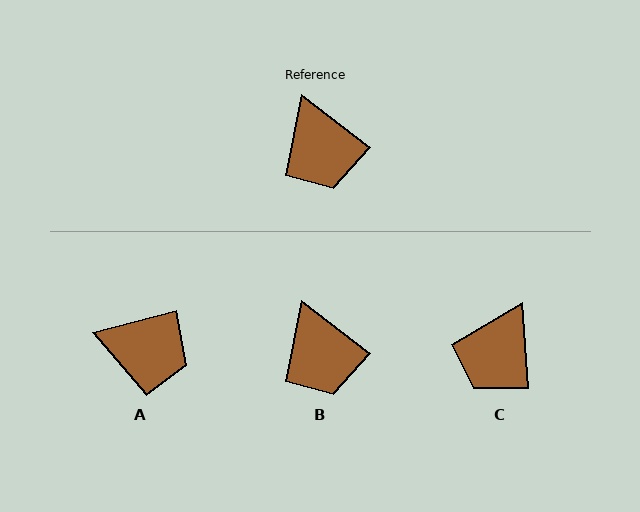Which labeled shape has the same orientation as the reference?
B.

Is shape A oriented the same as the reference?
No, it is off by about 52 degrees.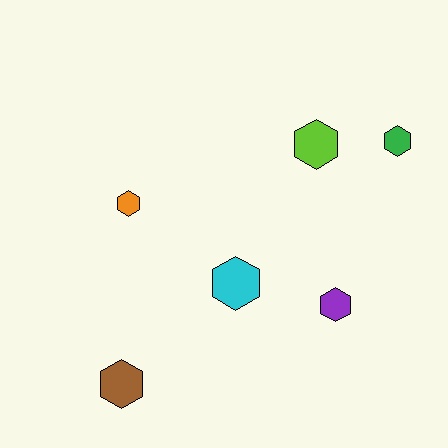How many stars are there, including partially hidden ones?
There are no stars.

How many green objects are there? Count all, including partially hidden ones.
There is 1 green object.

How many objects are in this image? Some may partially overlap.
There are 6 objects.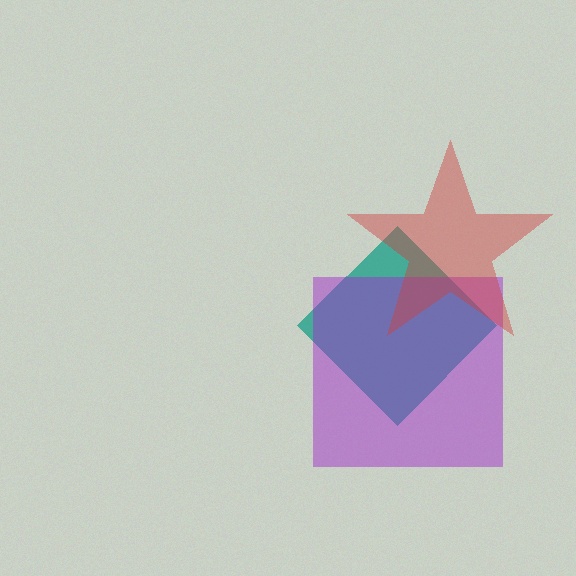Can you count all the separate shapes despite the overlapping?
Yes, there are 3 separate shapes.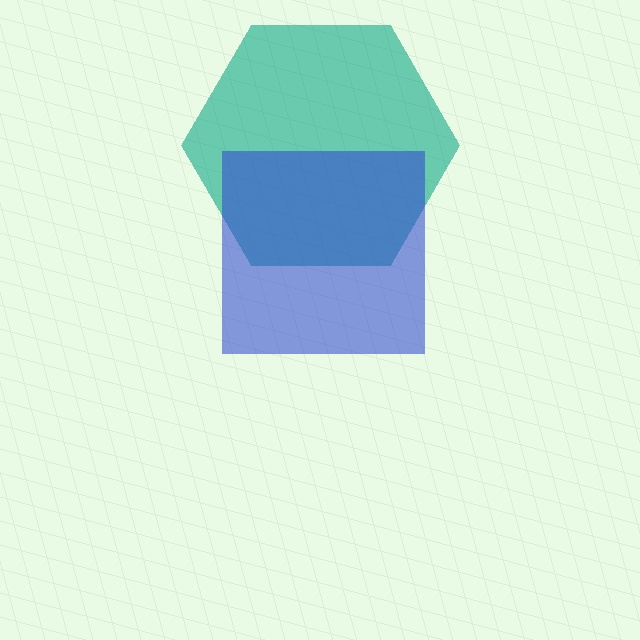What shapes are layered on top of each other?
The layered shapes are: a teal hexagon, a blue square.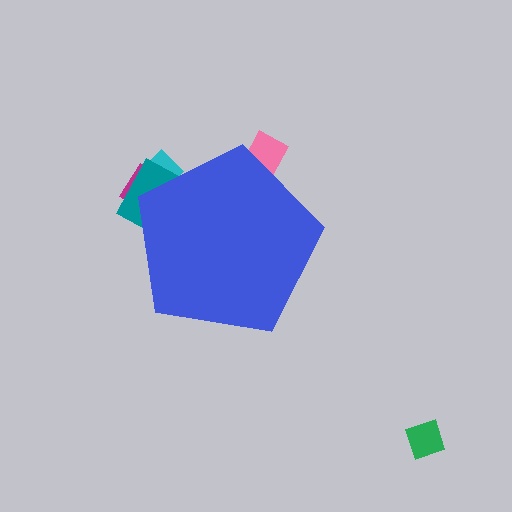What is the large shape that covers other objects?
A blue pentagon.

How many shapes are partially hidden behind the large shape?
4 shapes are partially hidden.